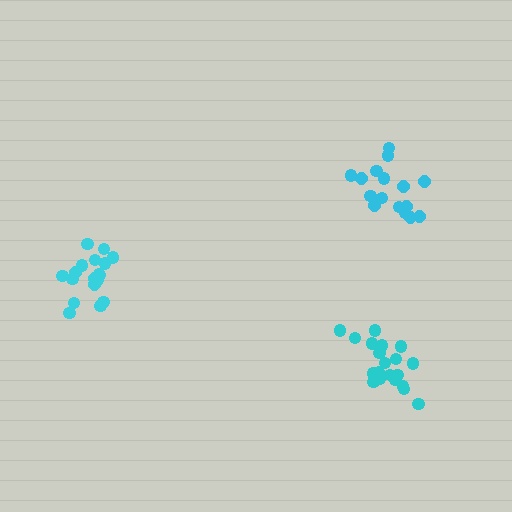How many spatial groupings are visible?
There are 3 spatial groupings.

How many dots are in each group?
Group 1: 16 dots, Group 2: 18 dots, Group 3: 20 dots (54 total).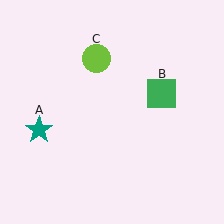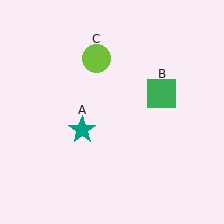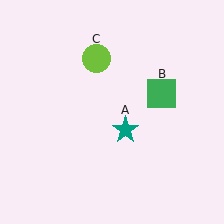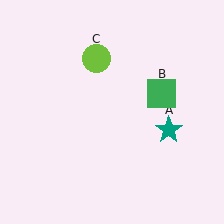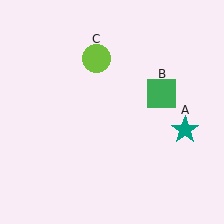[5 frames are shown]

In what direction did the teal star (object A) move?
The teal star (object A) moved right.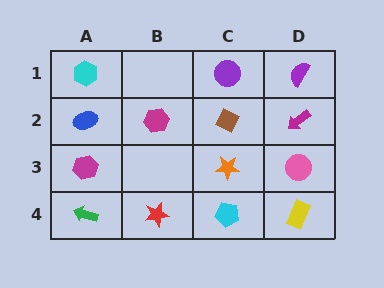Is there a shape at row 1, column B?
No, that cell is empty.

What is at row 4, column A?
A green arrow.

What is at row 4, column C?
A cyan pentagon.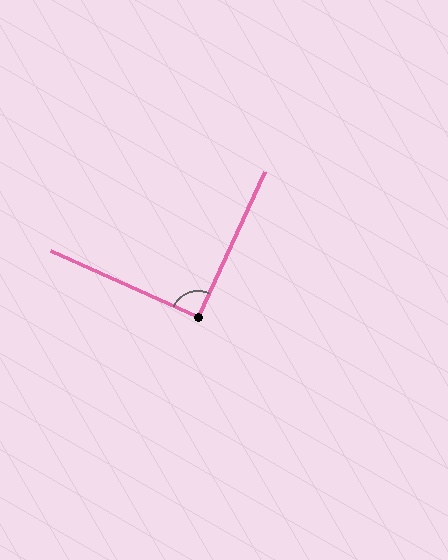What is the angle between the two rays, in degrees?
Approximately 90 degrees.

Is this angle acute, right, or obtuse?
It is approximately a right angle.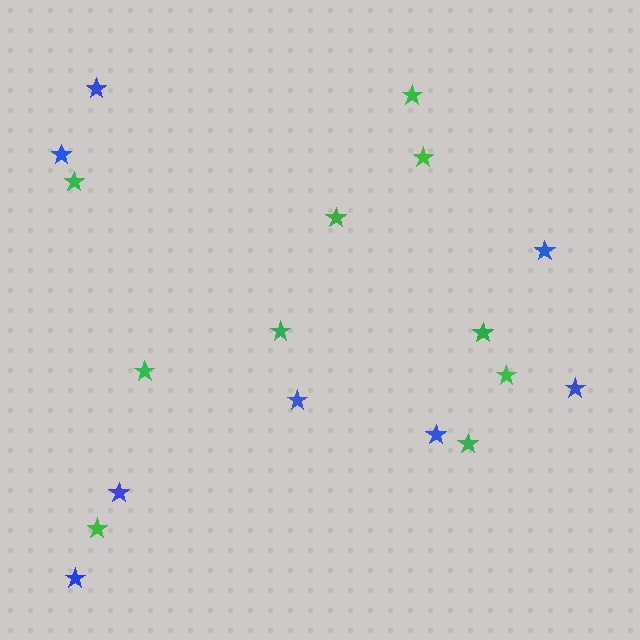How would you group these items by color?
There are 2 groups: one group of green stars (10) and one group of blue stars (8).